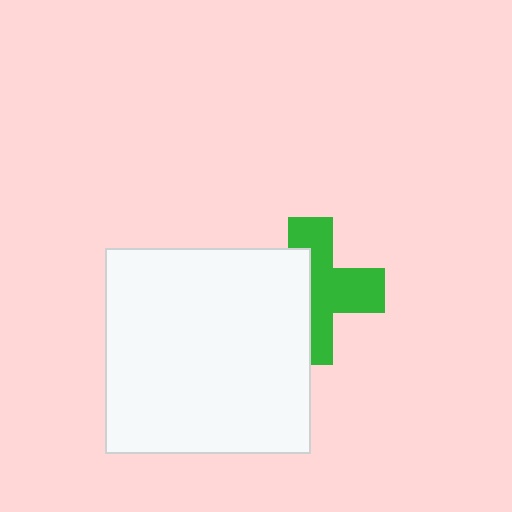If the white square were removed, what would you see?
You would see the complete green cross.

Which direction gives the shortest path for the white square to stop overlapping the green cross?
Moving left gives the shortest separation.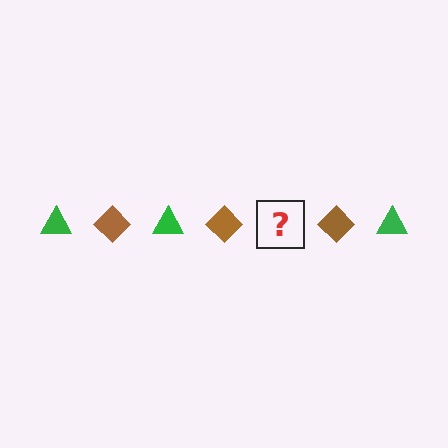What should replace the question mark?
The question mark should be replaced with a green triangle.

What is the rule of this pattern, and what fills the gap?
The rule is that the pattern alternates between green triangle and brown diamond. The gap should be filled with a green triangle.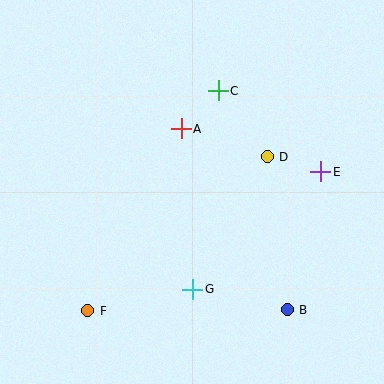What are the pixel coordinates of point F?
Point F is at (88, 310).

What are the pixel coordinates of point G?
Point G is at (192, 289).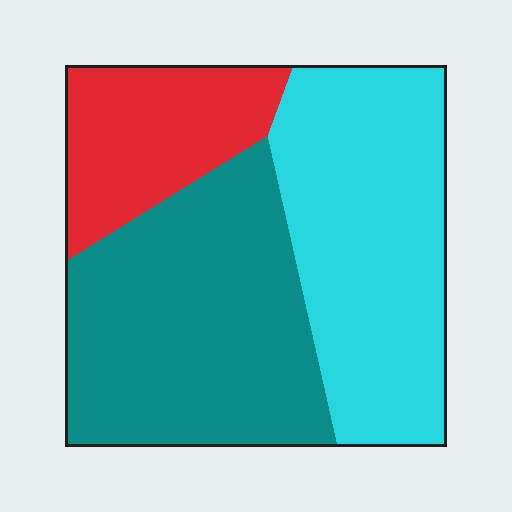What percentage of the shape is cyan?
Cyan takes up about two fifths (2/5) of the shape.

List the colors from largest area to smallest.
From largest to smallest: teal, cyan, red.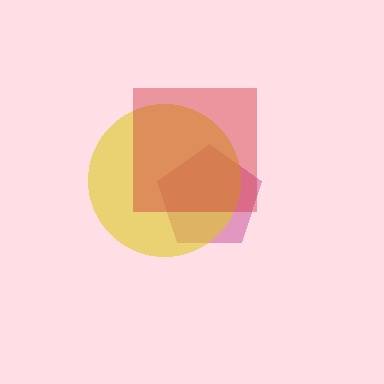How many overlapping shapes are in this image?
There are 3 overlapping shapes in the image.